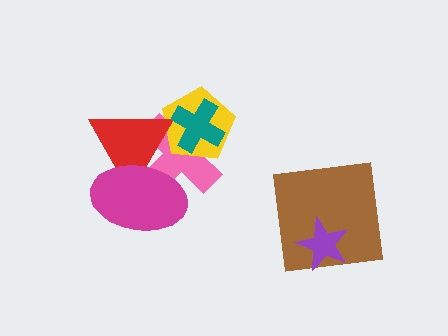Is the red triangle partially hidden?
Yes, it is partially covered by another shape.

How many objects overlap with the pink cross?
4 objects overlap with the pink cross.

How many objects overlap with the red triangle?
3 objects overlap with the red triangle.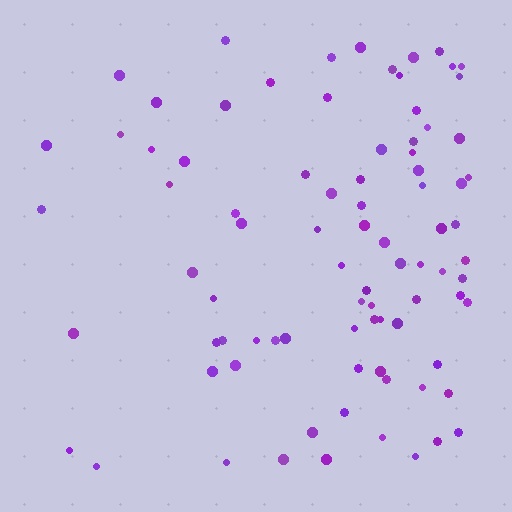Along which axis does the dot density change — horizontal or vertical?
Horizontal.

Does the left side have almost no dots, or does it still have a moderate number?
Still a moderate number, just noticeably fewer than the right.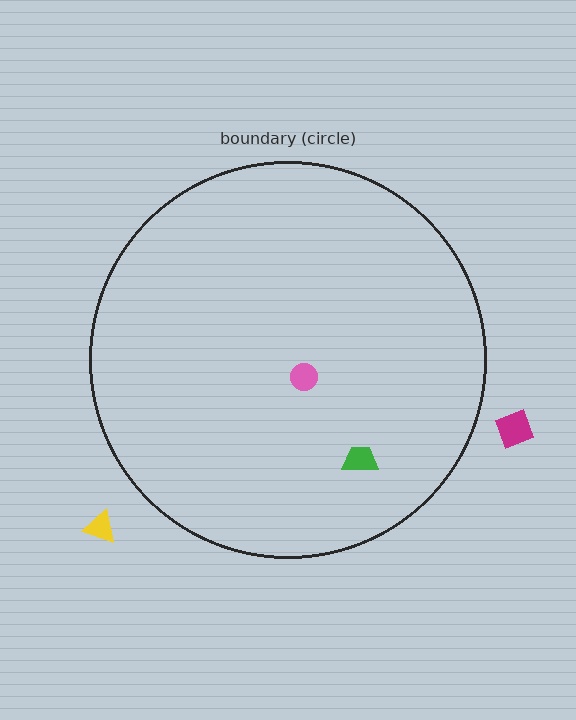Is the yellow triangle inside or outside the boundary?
Outside.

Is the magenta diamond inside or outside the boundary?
Outside.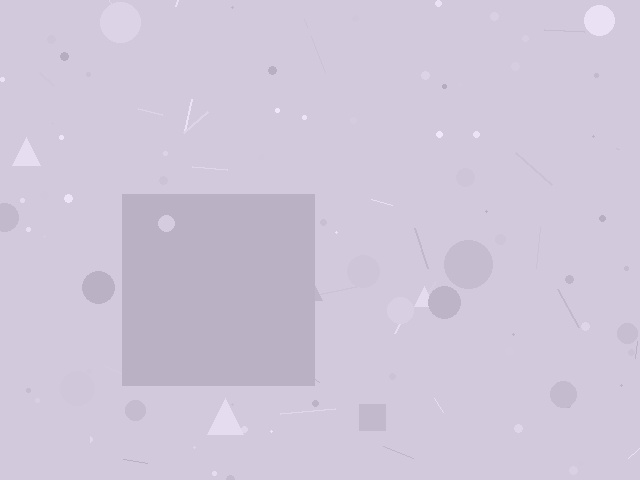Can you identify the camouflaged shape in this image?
The camouflaged shape is a square.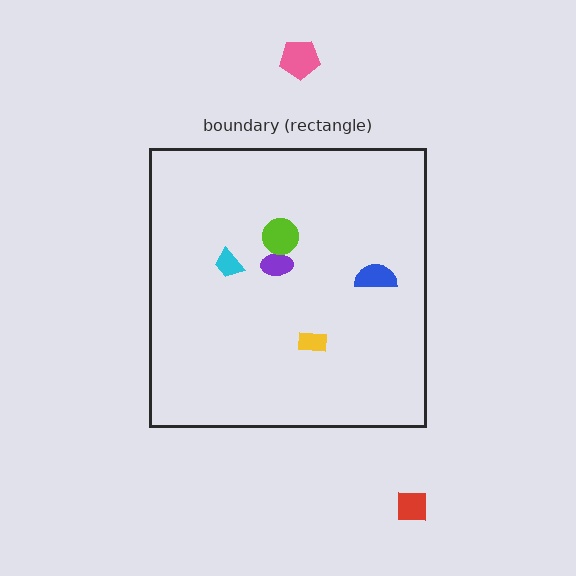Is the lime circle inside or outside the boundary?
Inside.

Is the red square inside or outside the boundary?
Outside.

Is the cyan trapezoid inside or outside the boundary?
Inside.